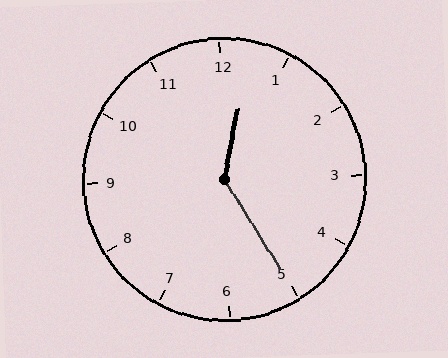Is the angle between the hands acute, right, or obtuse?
It is obtuse.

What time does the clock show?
12:25.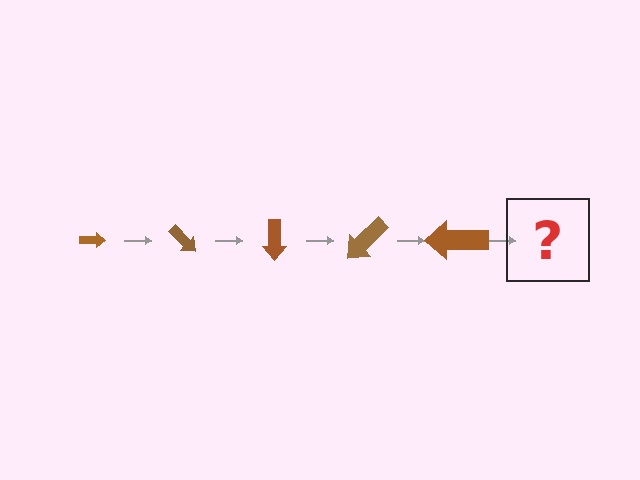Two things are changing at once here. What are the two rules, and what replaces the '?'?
The two rules are that the arrow grows larger each step and it rotates 45 degrees each step. The '?' should be an arrow, larger than the previous one and rotated 225 degrees from the start.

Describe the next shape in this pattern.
It should be an arrow, larger than the previous one and rotated 225 degrees from the start.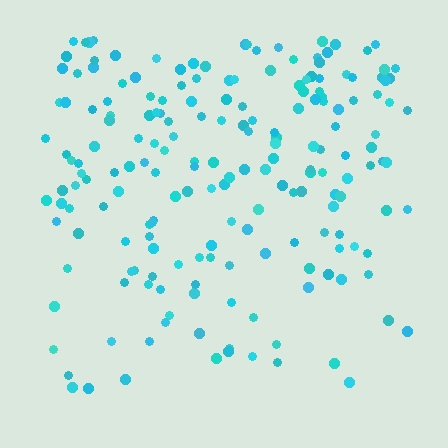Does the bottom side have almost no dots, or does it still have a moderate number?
Still a moderate number, just noticeably fewer than the top.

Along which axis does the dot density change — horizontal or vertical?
Vertical.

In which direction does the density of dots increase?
From bottom to top, with the top side densest.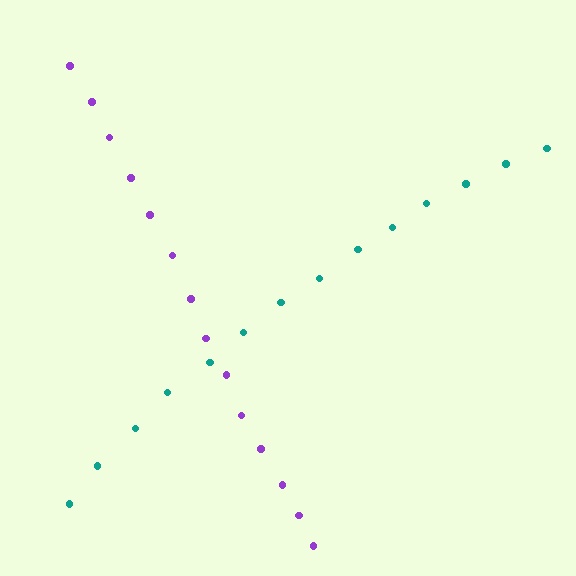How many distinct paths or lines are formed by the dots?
There are 2 distinct paths.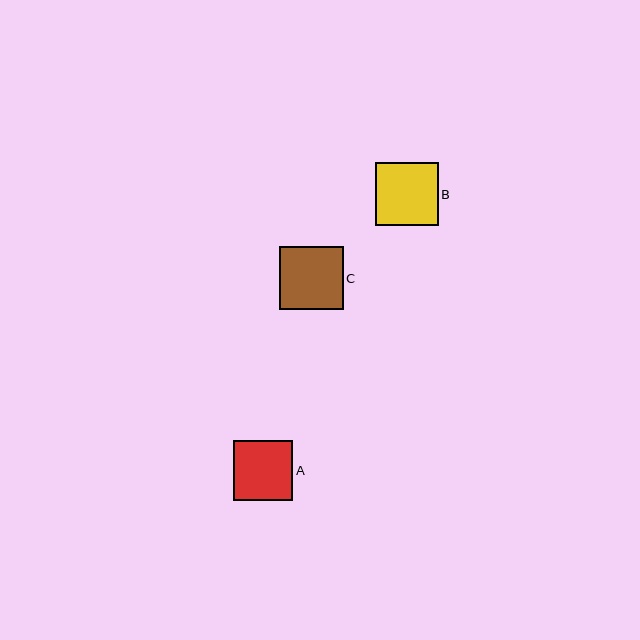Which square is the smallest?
Square A is the smallest with a size of approximately 60 pixels.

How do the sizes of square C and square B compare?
Square C and square B are approximately the same size.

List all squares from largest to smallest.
From largest to smallest: C, B, A.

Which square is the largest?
Square C is the largest with a size of approximately 64 pixels.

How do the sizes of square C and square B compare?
Square C and square B are approximately the same size.